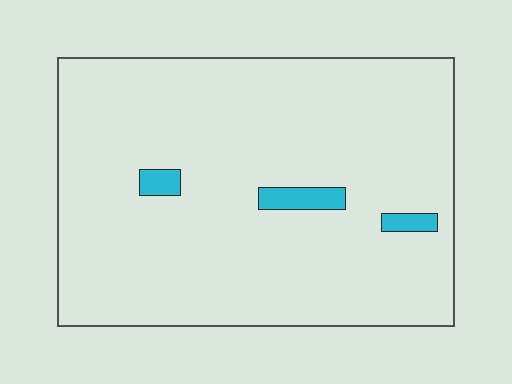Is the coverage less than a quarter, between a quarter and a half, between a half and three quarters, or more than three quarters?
Less than a quarter.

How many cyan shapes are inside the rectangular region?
3.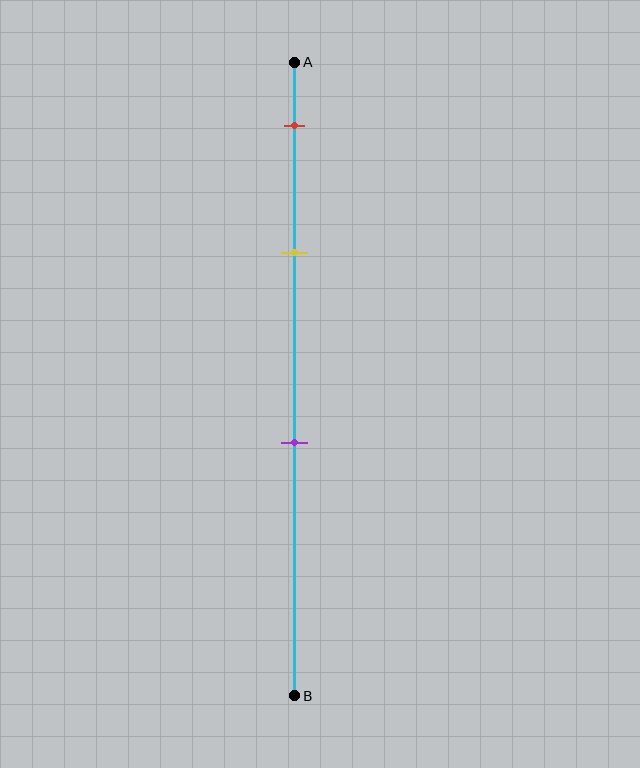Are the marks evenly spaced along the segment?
No, the marks are not evenly spaced.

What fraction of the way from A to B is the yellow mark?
The yellow mark is approximately 30% (0.3) of the way from A to B.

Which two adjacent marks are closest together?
The red and yellow marks are the closest adjacent pair.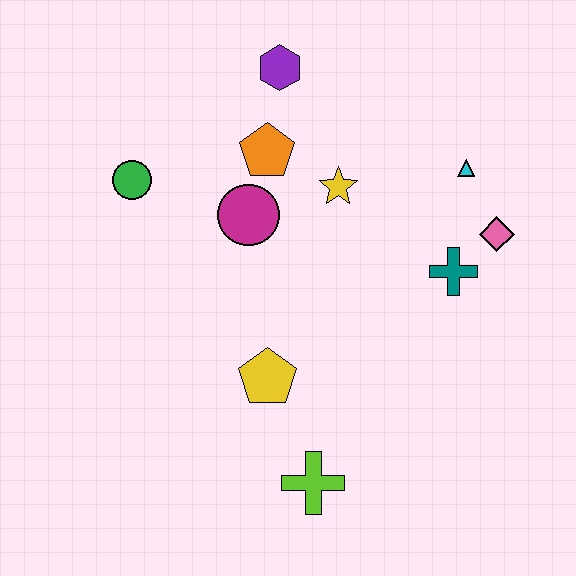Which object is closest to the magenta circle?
The orange pentagon is closest to the magenta circle.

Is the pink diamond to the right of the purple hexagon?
Yes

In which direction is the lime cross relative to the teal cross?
The lime cross is below the teal cross.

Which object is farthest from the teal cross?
The green circle is farthest from the teal cross.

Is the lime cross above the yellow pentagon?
No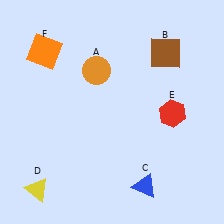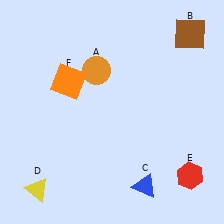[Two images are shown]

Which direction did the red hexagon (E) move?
The red hexagon (E) moved down.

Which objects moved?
The objects that moved are: the brown square (B), the red hexagon (E), the orange square (F).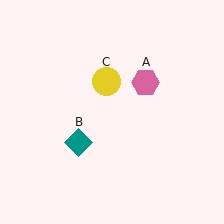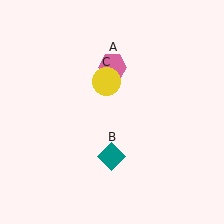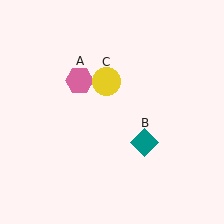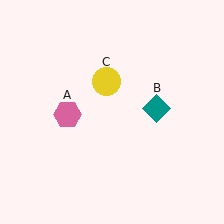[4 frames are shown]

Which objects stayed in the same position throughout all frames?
Yellow circle (object C) remained stationary.